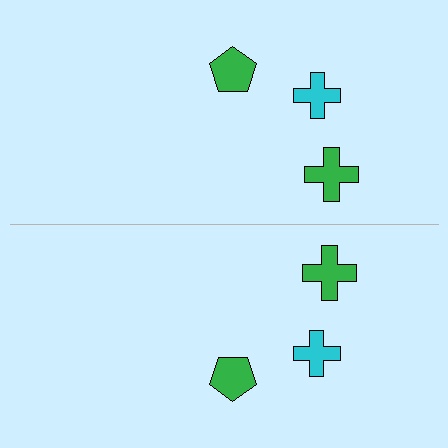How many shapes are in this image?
There are 6 shapes in this image.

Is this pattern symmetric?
Yes, this pattern has bilateral (reflection) symmetry.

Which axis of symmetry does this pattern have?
The pattern has a horizontal axis of symmetry running through the center of the image.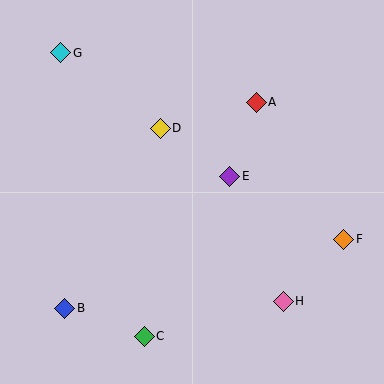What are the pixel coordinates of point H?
Point H is at (283, 301).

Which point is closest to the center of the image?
Point E at (230, 176) is closest to the center.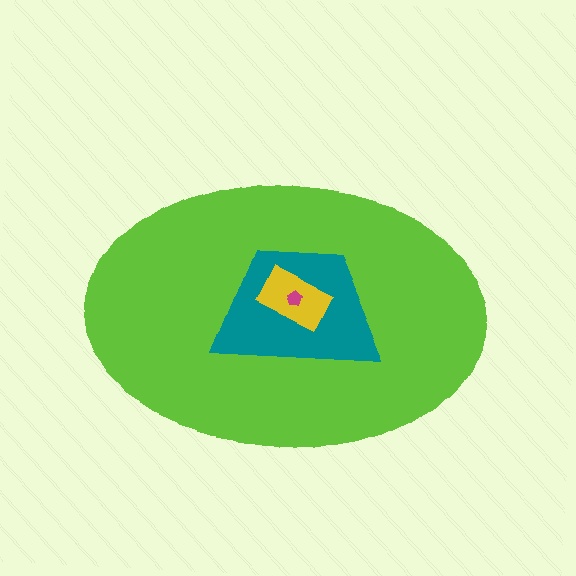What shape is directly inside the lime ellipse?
The teal trapezoid.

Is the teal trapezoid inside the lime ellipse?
Yes.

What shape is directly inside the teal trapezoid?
The yellow rectangle.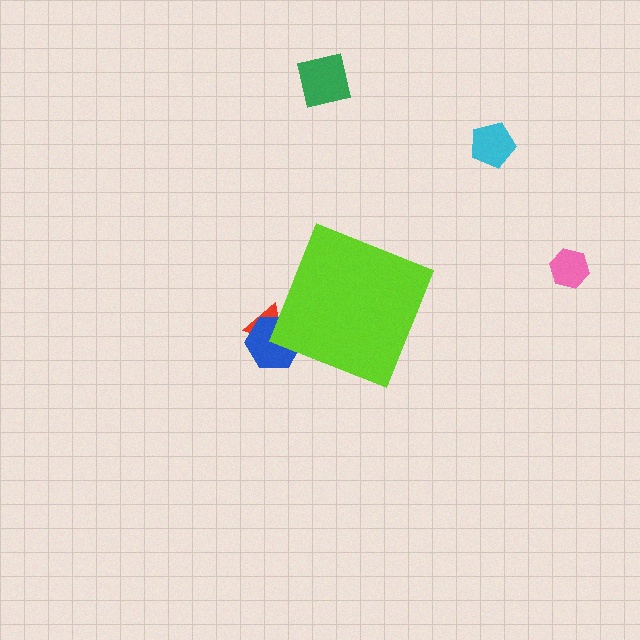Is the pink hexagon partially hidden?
No, the pink hexagon is fully visible.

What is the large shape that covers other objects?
A lime diamond.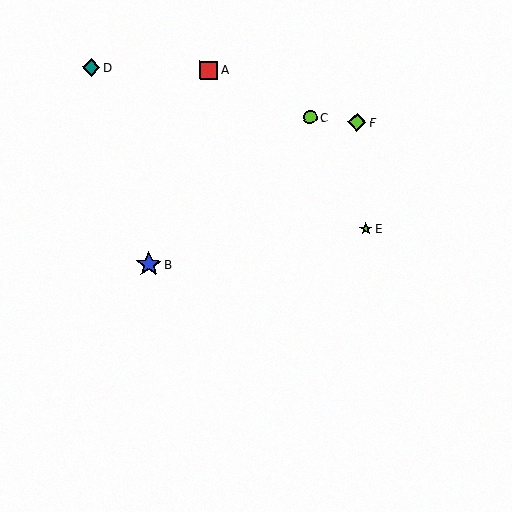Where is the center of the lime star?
The center of the lime star is at (366, 229).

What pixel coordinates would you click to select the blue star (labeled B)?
Click at (149, 265) to select the blue star B.